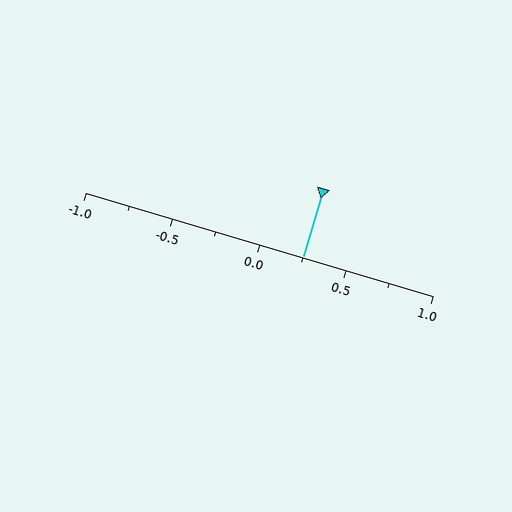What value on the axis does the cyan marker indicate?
The marker indicates approximately 0.25.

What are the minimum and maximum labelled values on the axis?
The axis runs from -1.0 to 1.0.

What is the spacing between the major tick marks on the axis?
The major ticks are spaced 0.5 apart.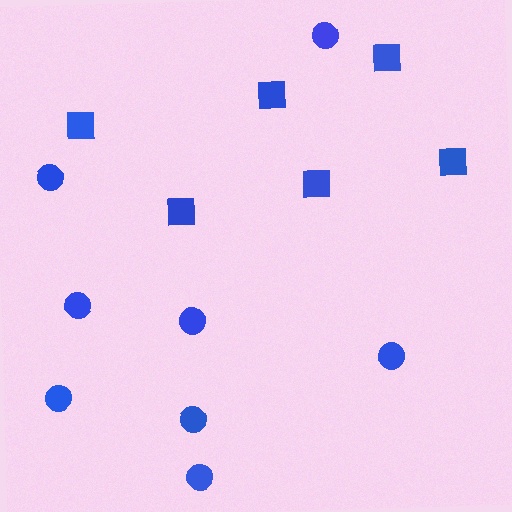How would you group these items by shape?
There are 2 groups: one group of circles (8) and one group of squares (6).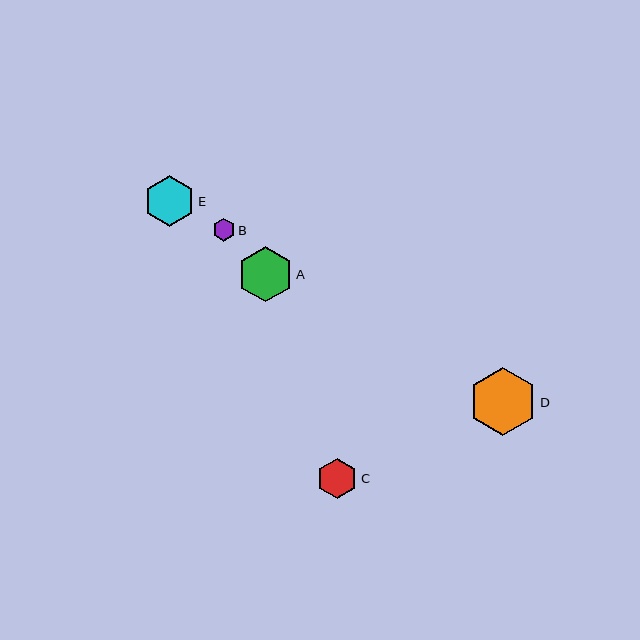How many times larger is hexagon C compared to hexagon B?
Hexagon C is approximately 1.8 times the size of hexagon B.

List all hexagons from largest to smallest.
From largest to smallest: D, A, E, C, B.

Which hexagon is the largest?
Hexagon D is the largest with a size of approximately 68 pixels.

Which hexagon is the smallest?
Hexagon B is the smallest with a size of approximately 23 pixels.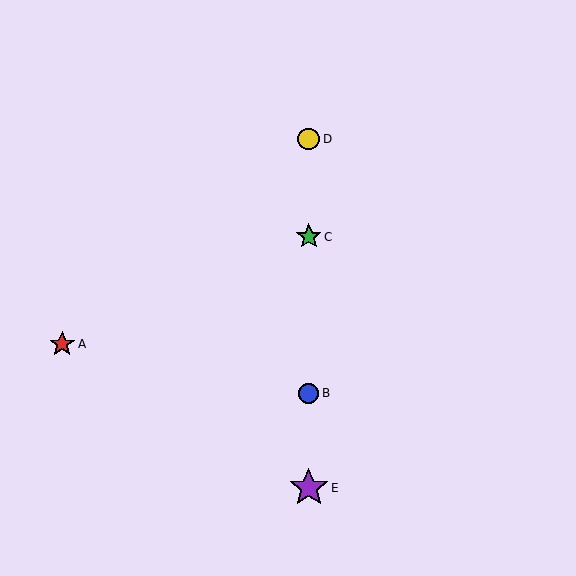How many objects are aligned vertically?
4 objects (B, C, D, E) are aligned vertically.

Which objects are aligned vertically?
Objects B, C, D, E are aligned vertically.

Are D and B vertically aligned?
Yes, both are at x≈309.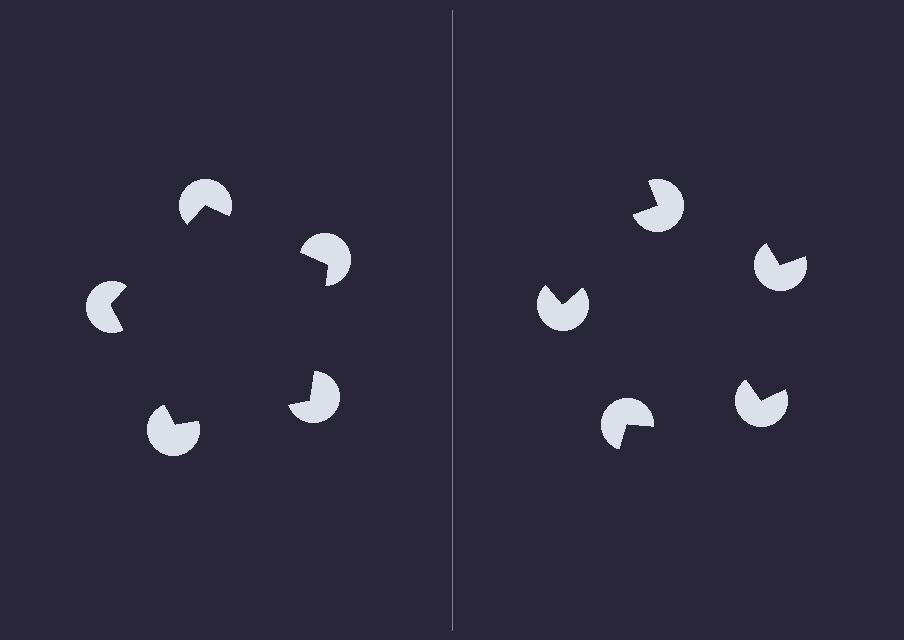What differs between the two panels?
The pac-man discs are positioned identically on both sides; only the wedge orientations differ. On the left they align to a pentagon; on the right they are misaligned.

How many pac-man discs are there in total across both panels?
10 — 5 on each side.